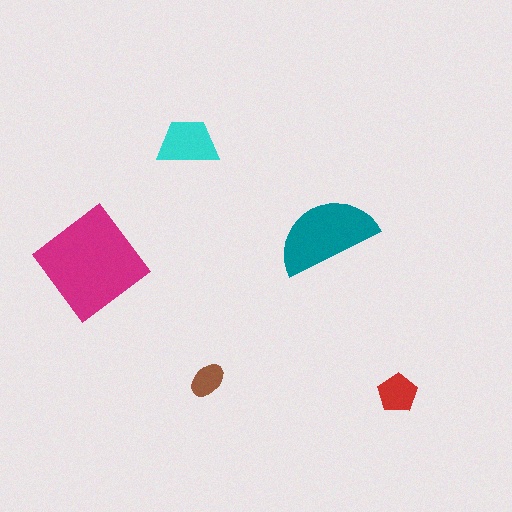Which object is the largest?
The magenta diamond.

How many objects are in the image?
There are 5 objects in the image.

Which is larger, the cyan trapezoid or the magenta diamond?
The magenta diamond.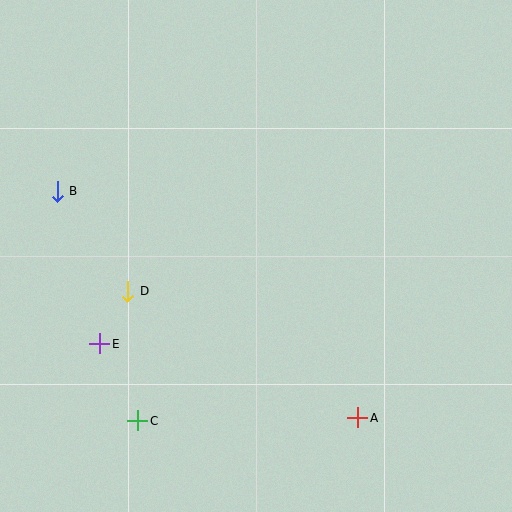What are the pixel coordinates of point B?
Point B is at (57, 191).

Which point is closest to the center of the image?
Point D at (128, 291) is closest to the center.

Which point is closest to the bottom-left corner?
Point C is closest to the bottom-left corner.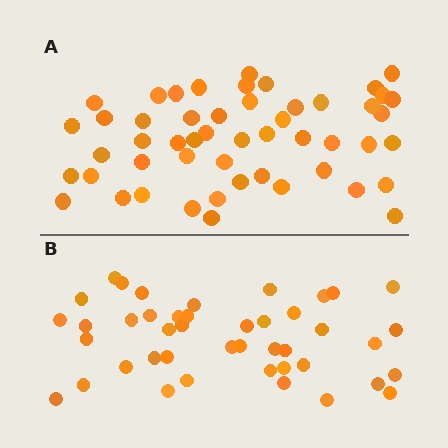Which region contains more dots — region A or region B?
Region A (the top region) has more dots.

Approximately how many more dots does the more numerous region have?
Region A has roughly 8 or so more dots than region B.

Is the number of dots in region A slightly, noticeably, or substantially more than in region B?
Region A has only slightly more — the two regions are fairly close. The ratio is roughly 1.2 to 1.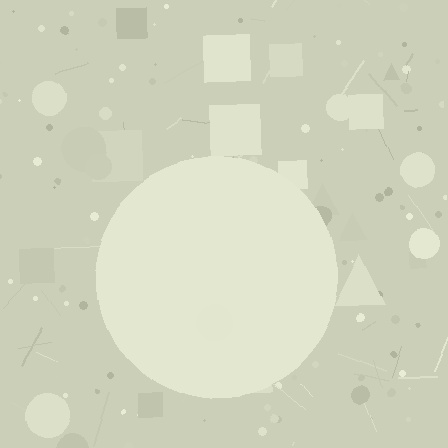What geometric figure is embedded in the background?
A circle is embedded in the background.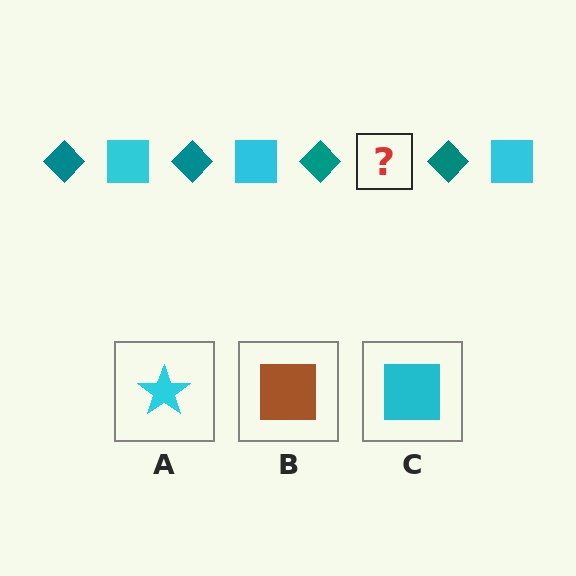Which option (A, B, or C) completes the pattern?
C.